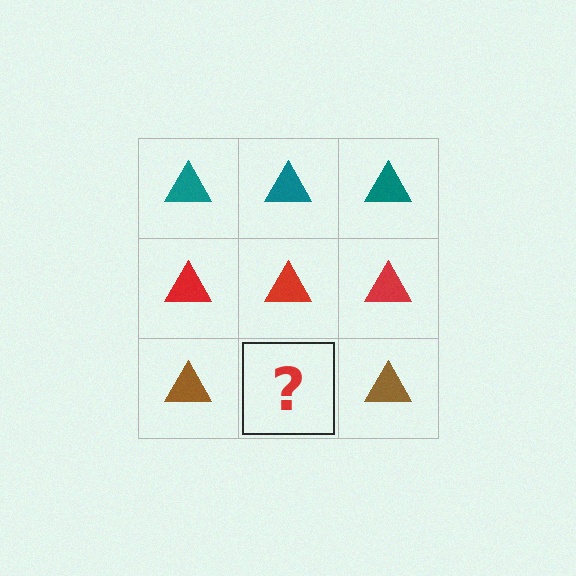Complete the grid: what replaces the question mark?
The question mark should be replaced with a brown triangle.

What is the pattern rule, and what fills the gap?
The rule is that each row has a consistent color. The gap should be filled with a brown triangle.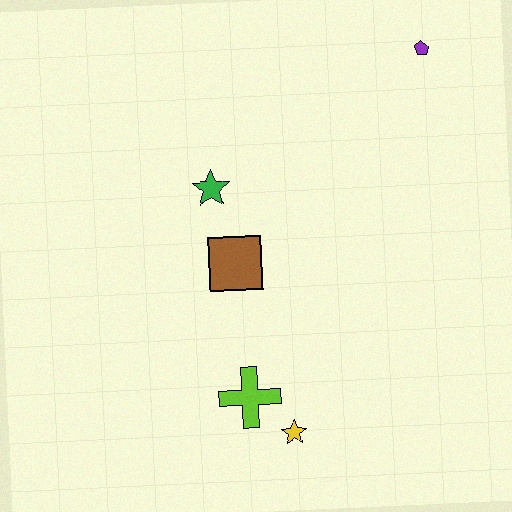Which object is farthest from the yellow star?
The purple pentagon is farthest from the yellow star.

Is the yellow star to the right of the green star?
Yes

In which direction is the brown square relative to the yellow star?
The brown square is above the yellow star.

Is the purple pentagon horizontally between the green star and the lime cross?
No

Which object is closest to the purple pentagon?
The green star is closest to the purple pentagon.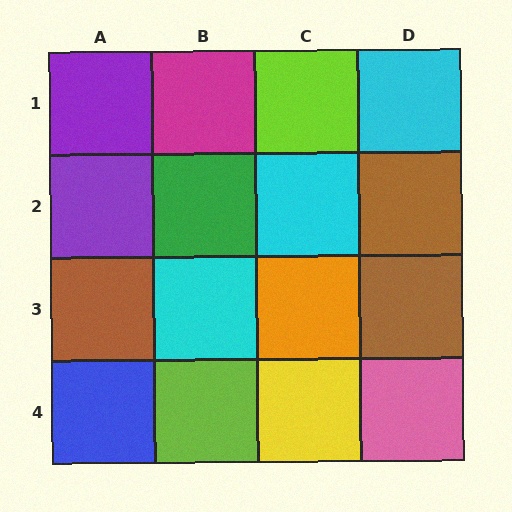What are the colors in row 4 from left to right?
Blue, lime, yellow, pink.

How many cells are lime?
2 cells are lime.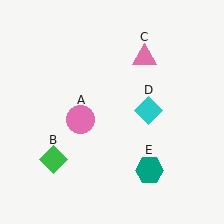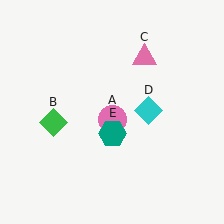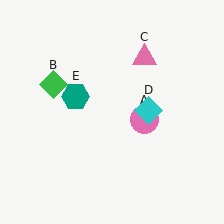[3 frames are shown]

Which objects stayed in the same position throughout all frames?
Pink triangle (object C) and cyan diamond (object D) remained stationary.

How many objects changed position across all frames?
3 objects changed position: pink circle (object A), green diamond (object B), teal hexagon (object E).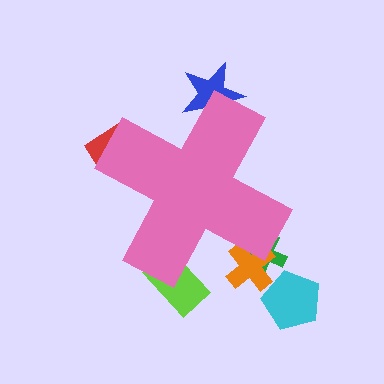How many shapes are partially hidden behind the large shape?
5 shapes are partially hidden.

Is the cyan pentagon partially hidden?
No, the cyan pentagon is fully visible.